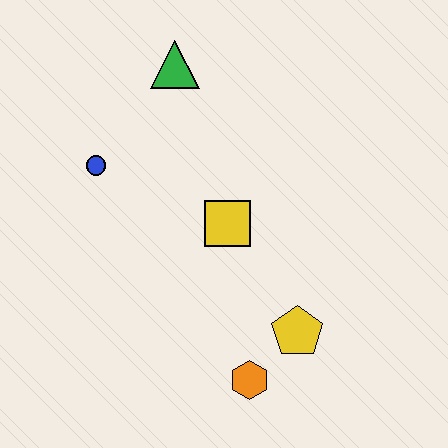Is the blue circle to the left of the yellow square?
Yes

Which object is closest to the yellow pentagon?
The orange hexagon is closest to the yellow pentagon.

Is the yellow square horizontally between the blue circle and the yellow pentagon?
Yes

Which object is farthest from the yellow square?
The green triangle is farthest from the yellow square.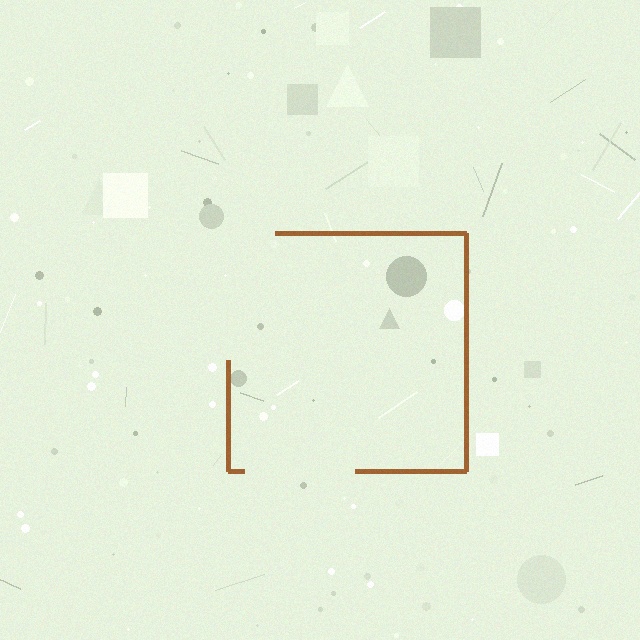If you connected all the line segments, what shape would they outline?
They would outline a square.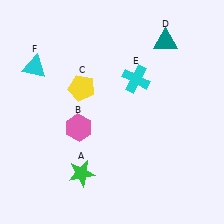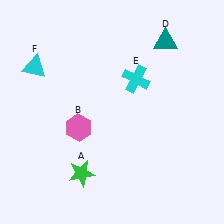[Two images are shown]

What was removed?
The yellow pentagon (C) was removed in Image 2.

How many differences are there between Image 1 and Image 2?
There is 1 difference between the two images.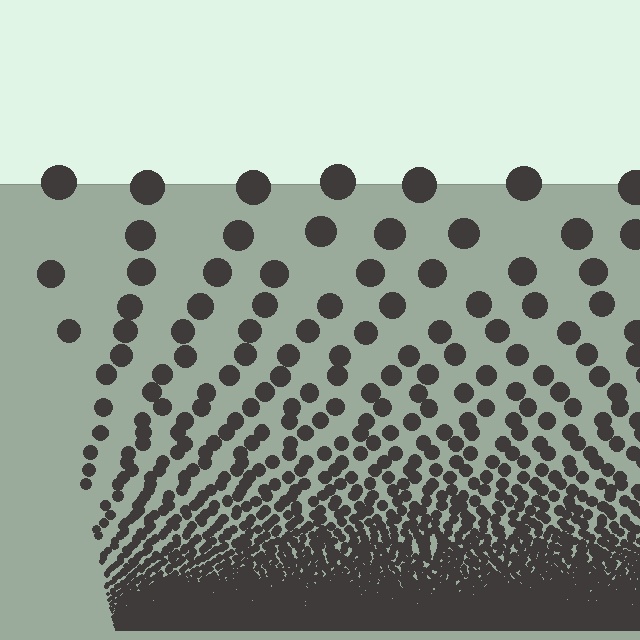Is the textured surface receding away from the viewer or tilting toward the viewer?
The surface appears to tilt toward the viewer. Texture elements get larger and sparser toward the top.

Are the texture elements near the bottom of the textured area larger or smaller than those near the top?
Smaller. The gradient is inverted — elements near the bottom are smaller and denser.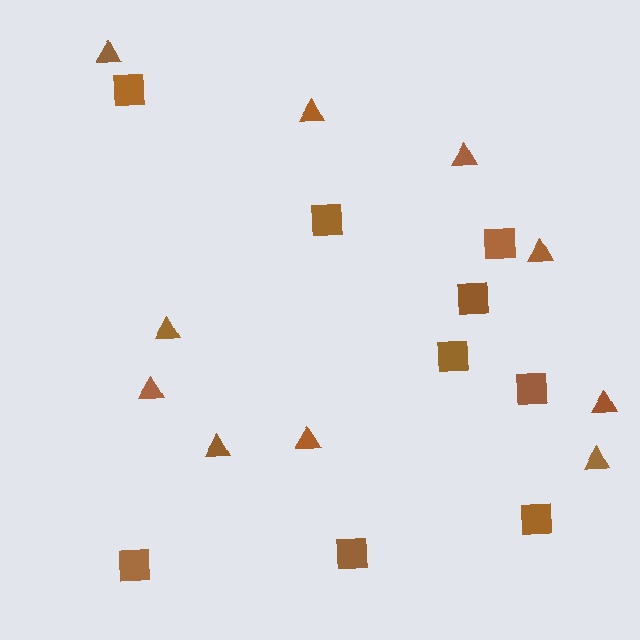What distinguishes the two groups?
There are 2 groups: one group of squares (9) and one group of triangles (10).